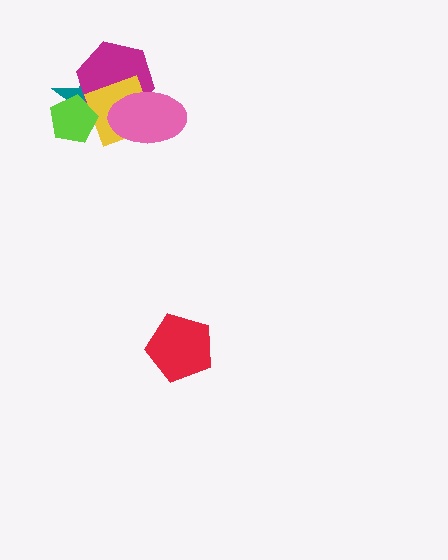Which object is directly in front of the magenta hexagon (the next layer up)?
The yellow diamond is directly in front of the magenta hexagon.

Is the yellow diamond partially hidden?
Yes, it is partially covered by another shape.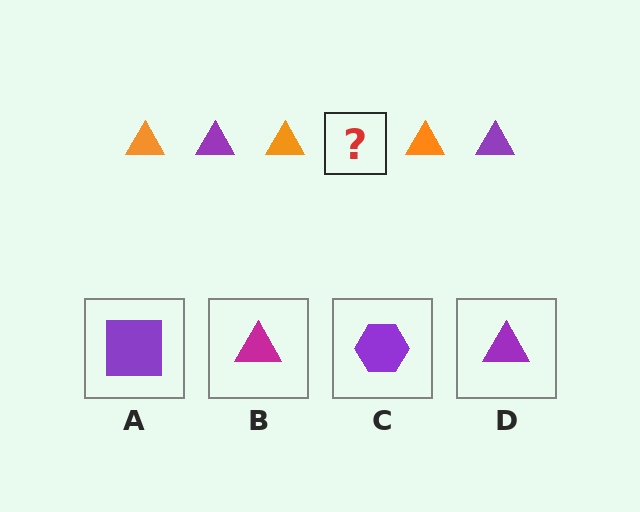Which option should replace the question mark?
Option D.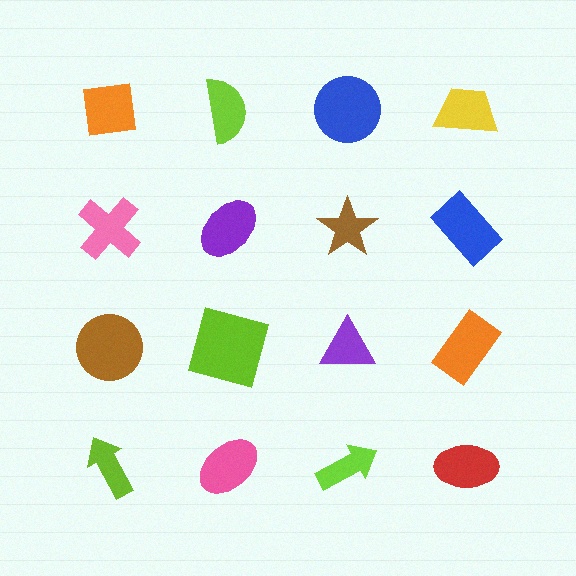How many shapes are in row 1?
4 shapes.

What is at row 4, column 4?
A red ellipse.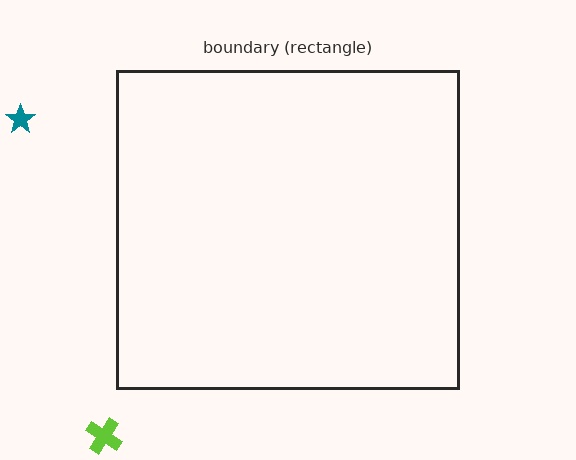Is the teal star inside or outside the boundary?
Outside.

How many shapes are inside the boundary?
0 inside, 2 outside.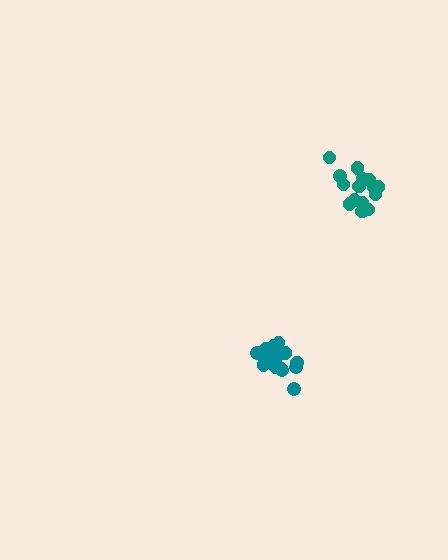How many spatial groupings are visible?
There are 2 spatial groupings.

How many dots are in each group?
Group 1: 20 dots, Group 2: 17 dots (37 total).